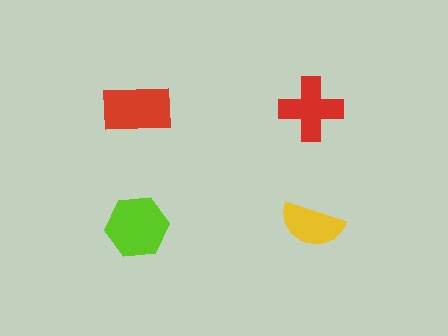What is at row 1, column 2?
A red cross.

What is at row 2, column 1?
A lime hexagon.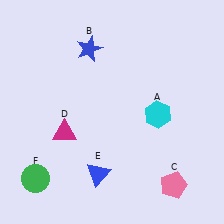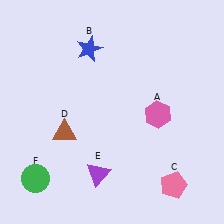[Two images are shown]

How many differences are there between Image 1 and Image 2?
There are 3 differences between the two images.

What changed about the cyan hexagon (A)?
In Image 1, A is cyan. In Image 2, it changed to pink.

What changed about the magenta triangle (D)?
In Image 1, D is magenta. In Image 2, it changed to brown.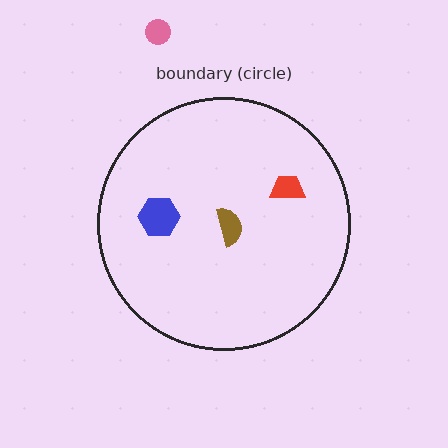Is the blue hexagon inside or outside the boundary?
Inside.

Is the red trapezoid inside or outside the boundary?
Inside.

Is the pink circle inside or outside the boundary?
Outside.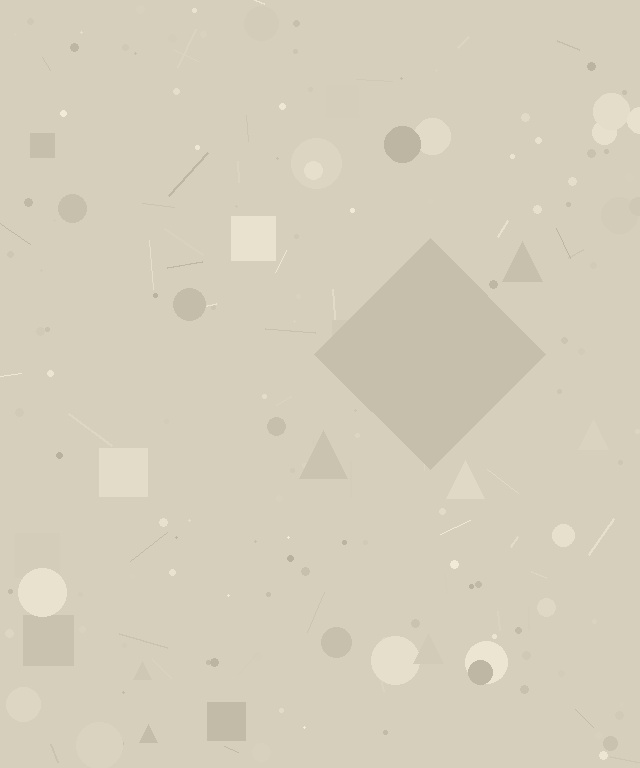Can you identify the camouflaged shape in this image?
The camouflaged shape is a diamond.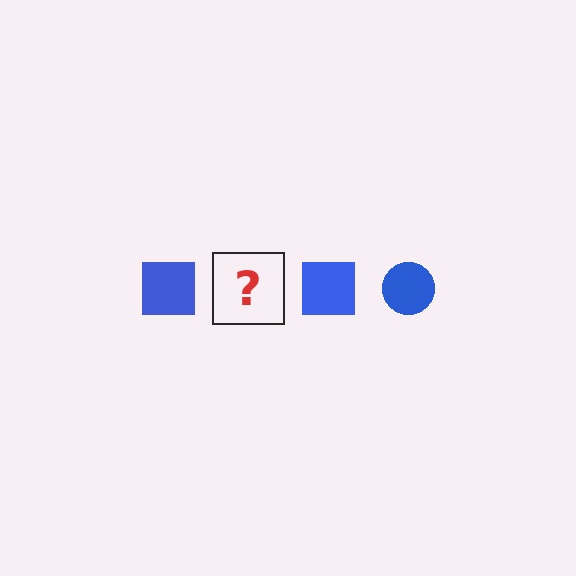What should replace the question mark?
The question mark should be replaced with a blue circle.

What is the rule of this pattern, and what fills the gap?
The rule is that the pattern cycles through square, circle shapes in blue. The gap should be filled with a blue circle.